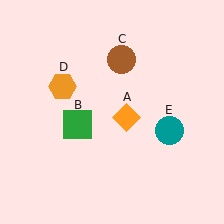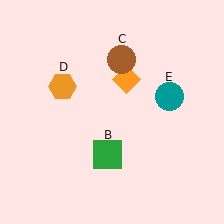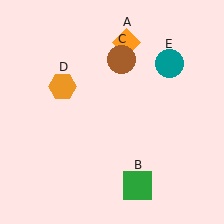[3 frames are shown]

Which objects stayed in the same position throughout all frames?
Brown circle (object C) and orange hexagon (object D) remained stationary.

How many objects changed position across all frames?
3 objects changed position: orange diamond (object A), green square (object B), teal circle (object E).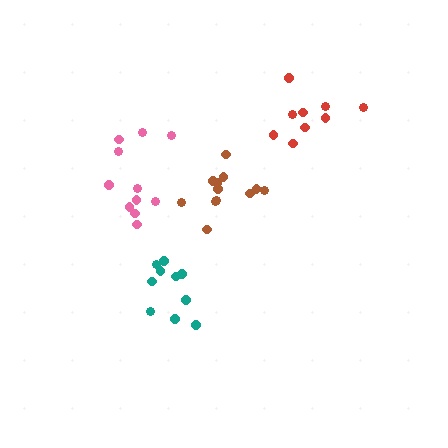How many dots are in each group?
Group 1: 12 dots, Group 2: 9 dots, Group 3: 11 dots, Group 4: 10 dots (42 total).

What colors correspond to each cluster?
The clusters are colored: brown, red, pink, teal.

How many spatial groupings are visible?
There are 4 spatial groupings.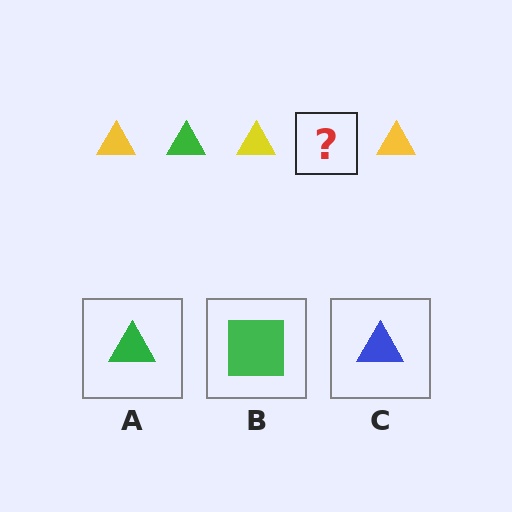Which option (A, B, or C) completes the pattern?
A.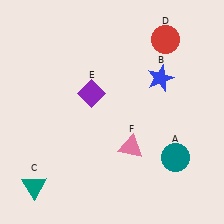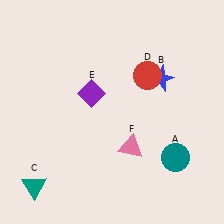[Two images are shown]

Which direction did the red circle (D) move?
The red circle (D) moved down.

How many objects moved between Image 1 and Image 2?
1 object moved between the two images.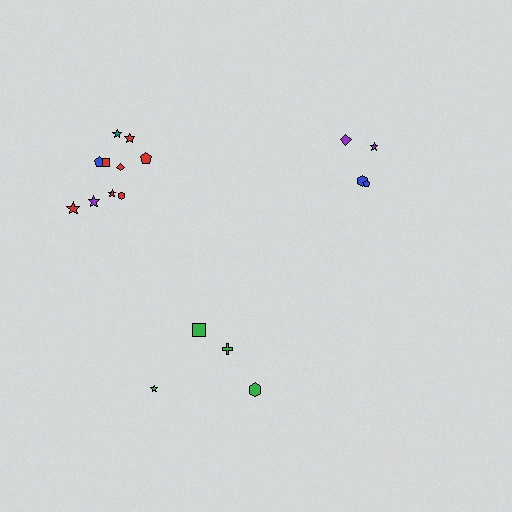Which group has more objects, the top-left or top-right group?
The top-left group.